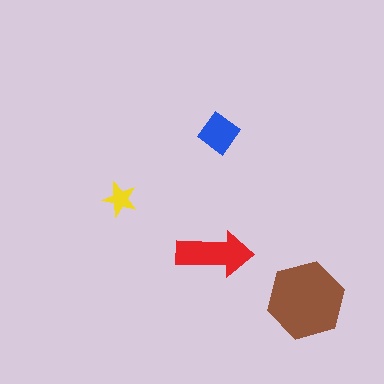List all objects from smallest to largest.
The yellow star, the blue diamond, the red arrow, the brown hexagon.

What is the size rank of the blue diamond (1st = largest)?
3rd.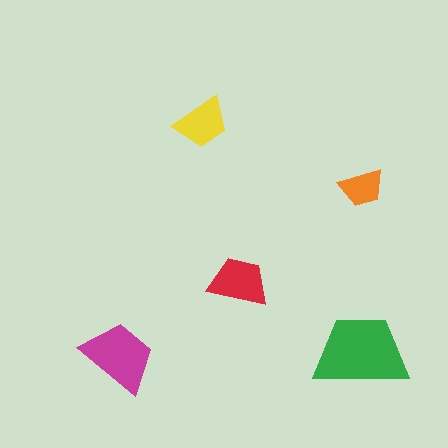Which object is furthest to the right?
The orange trapezoid is rightmost.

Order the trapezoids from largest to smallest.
the green one, the magenta one, the red one, the yellow one, the orange one.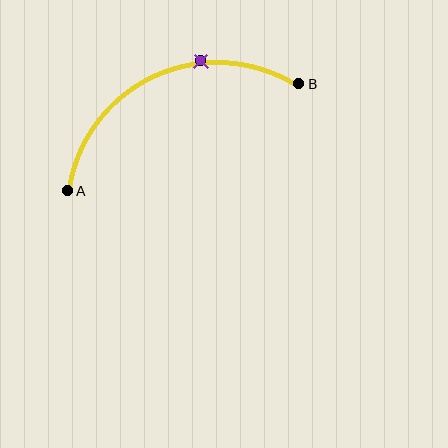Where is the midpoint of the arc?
The arc midpoint is the point on the curve farthest from the straight line joining A and B. It sits above that line.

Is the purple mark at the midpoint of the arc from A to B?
No. The purple mark lies on the arc but is closer to endpoint B. The arc midpoint would be at the point on the curve equidistant along the arc from both A and B.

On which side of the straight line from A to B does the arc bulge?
The arc bulges above the straight line connecting A and B.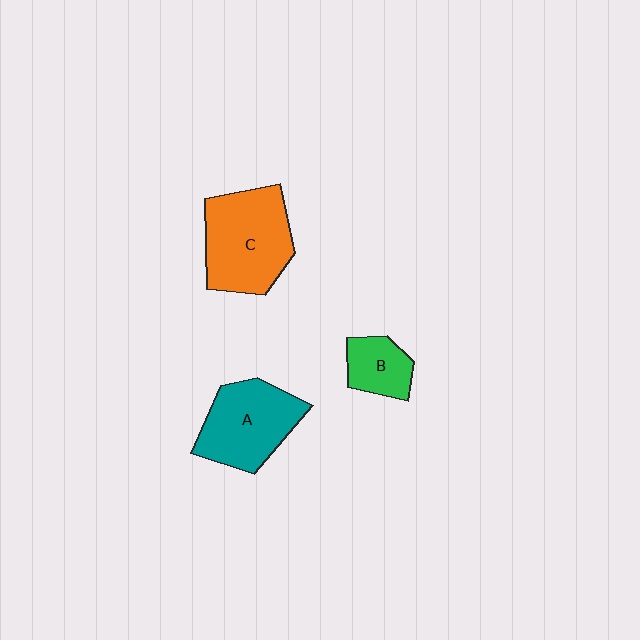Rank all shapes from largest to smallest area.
From largest to smallest: C (orange), A (teal), B (green).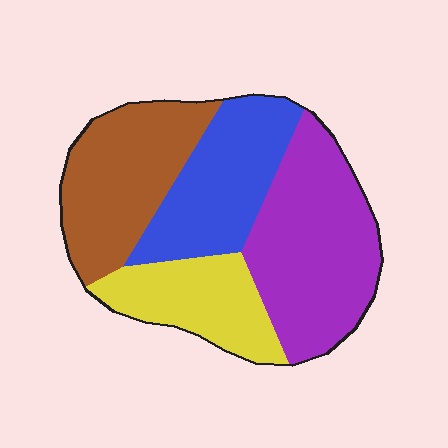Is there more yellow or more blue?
Blue.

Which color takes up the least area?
Yellow, at roughly 20%.